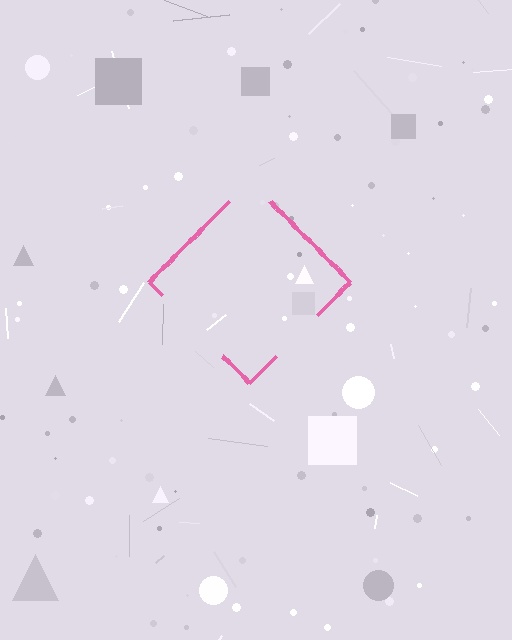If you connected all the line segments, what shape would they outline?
They would outline a diamond.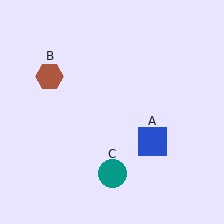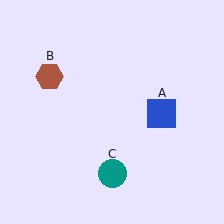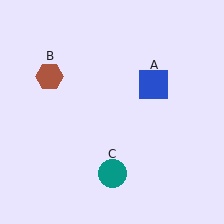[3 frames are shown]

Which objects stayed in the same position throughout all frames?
Brown hexagon (object B) and teal circle (object C) remained stationary.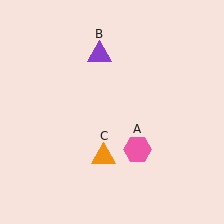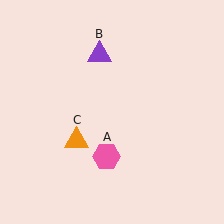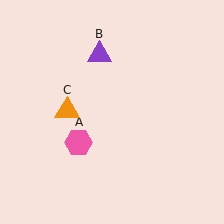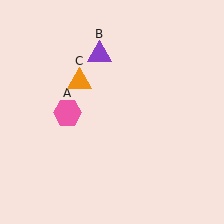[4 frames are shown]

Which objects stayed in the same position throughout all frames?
Purple triangle (object B) remained stationary.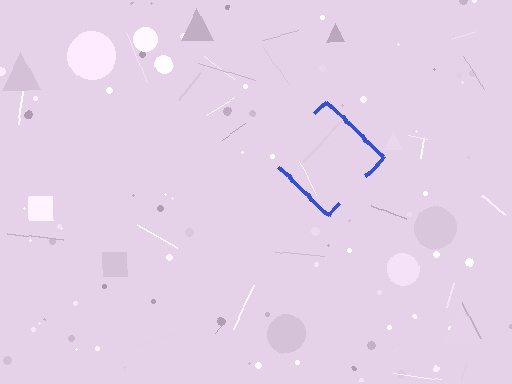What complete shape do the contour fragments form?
The contour fragments form a diamond.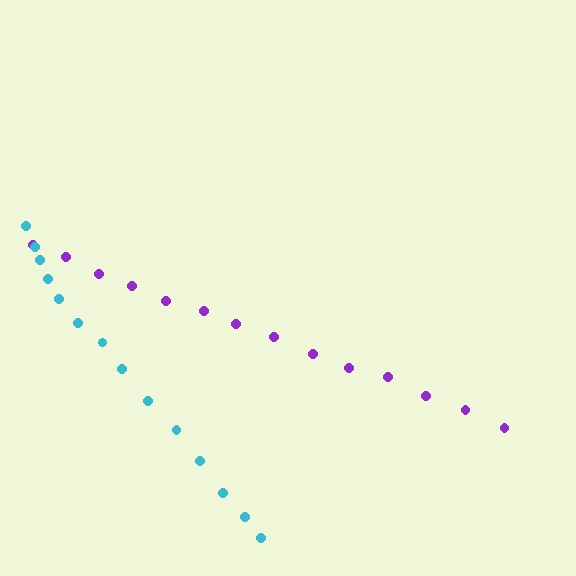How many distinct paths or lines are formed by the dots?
There are 2 distinct paths.